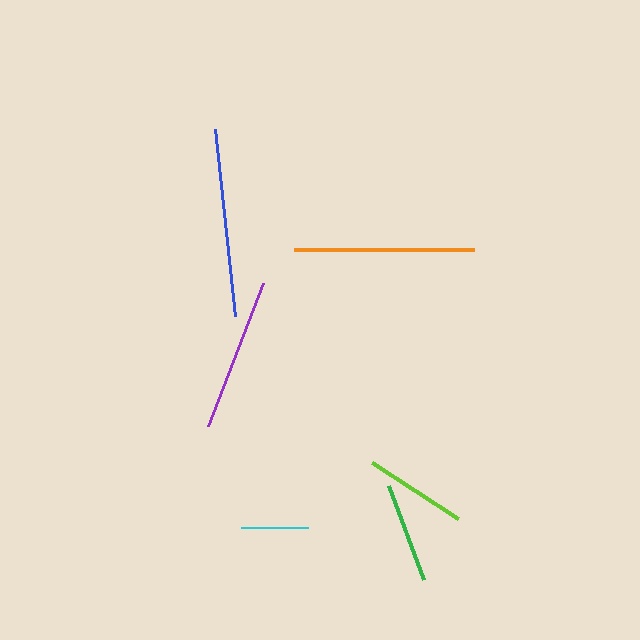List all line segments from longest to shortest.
From longest to shortest: blue, orange, purple, lime, green, cyan.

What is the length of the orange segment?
The orange segment is approximately 181 pixels long.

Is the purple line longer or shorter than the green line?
The purple line is longer than the green line.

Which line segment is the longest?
The blue line is the longest at approximately 188 pixels.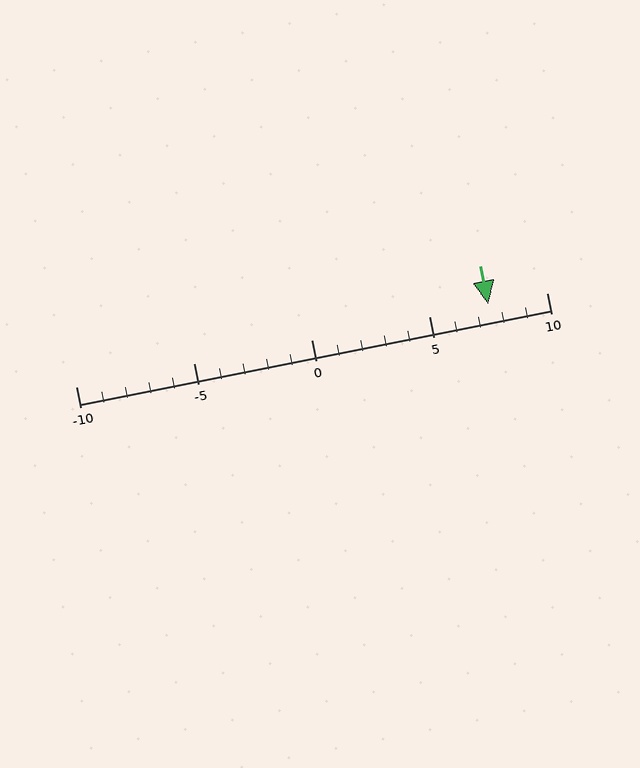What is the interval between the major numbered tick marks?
The major tick marks are spaced 5 units apart.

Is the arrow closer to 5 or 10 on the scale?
The arrow is closer to 10.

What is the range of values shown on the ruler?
The ruler shows values from -10 to 10.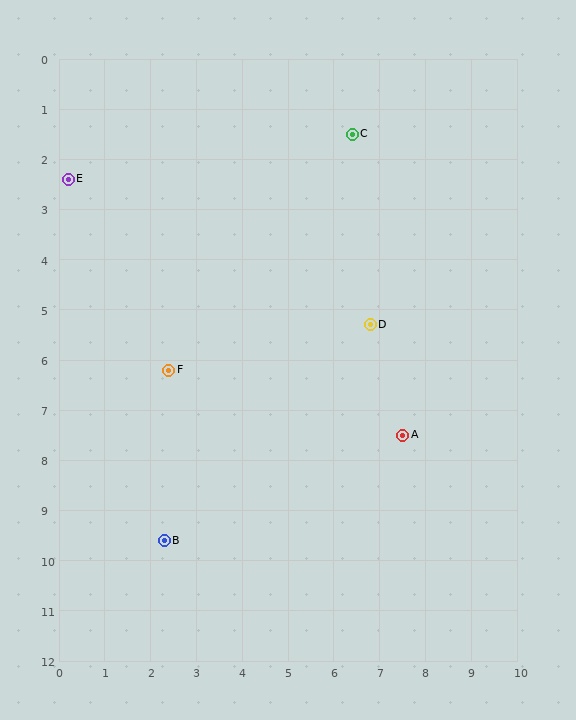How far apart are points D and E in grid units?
Points D and E are about 7.2 grid units apart.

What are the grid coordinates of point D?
Point D is at approximately (6.8, 5.3).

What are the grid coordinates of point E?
Point E is at approximately (0.2, 2.4).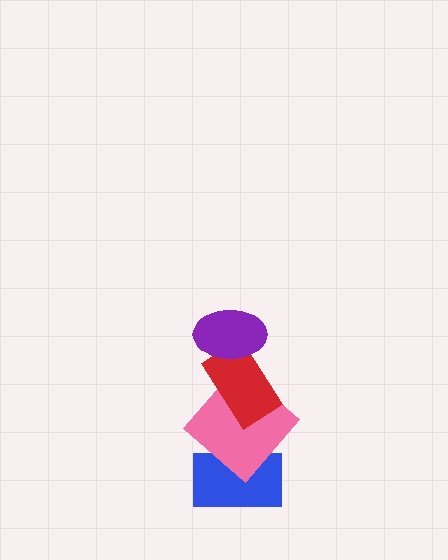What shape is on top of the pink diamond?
The red rectangle is on top of the pink diamond.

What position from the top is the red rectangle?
The red rectangle is 2nd from the top.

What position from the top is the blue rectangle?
The blue rectangle is 4th from the top.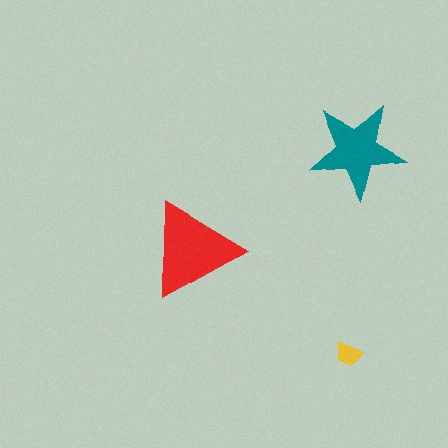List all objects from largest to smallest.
The red triangle, the teal star, the yellow trapezoid.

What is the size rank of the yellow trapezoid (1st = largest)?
3rd.